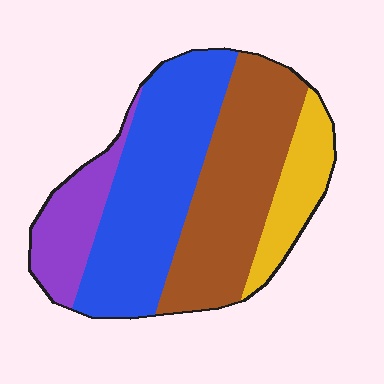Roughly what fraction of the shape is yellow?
Yellow covers 13% of the shape.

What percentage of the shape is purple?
Purple covers 14% of the shape.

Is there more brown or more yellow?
Brown.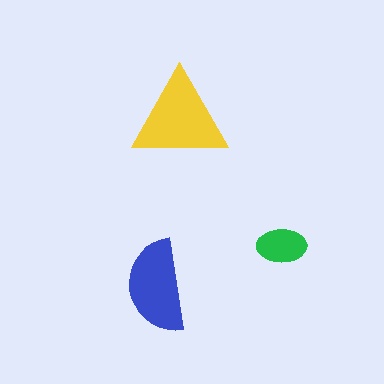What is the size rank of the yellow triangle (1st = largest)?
1st.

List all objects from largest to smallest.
The yellow triangle, the blue semicircle, the green ellipse.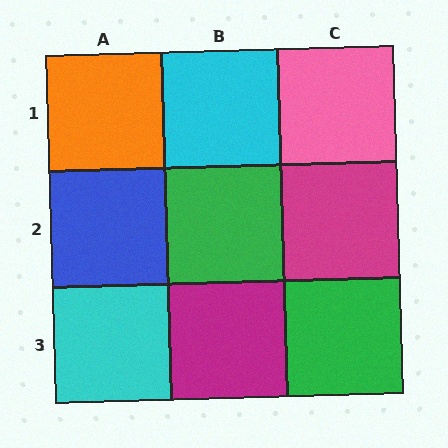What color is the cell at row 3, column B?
Magenta.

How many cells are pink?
1 cell is pink.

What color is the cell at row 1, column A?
Orange.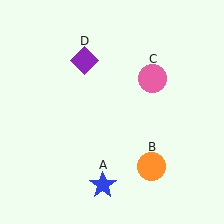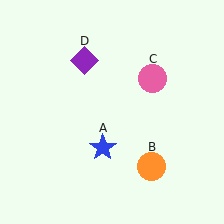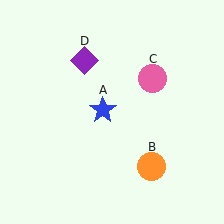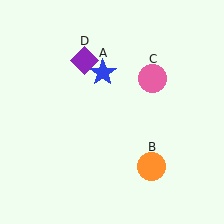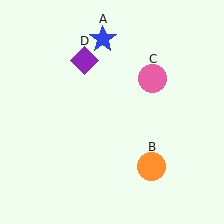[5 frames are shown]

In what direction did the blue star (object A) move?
The blue star (object A) moved up.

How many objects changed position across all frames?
1 object changed position: blue star (object A).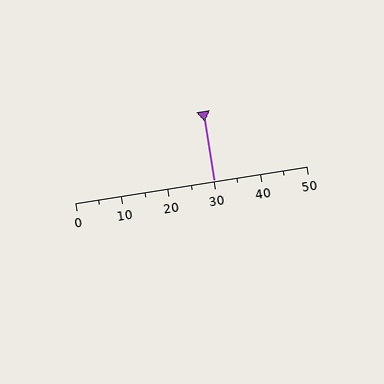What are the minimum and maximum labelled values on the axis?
The axis runs from 0 to 50.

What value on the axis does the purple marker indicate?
The marker indicates approximately 30.